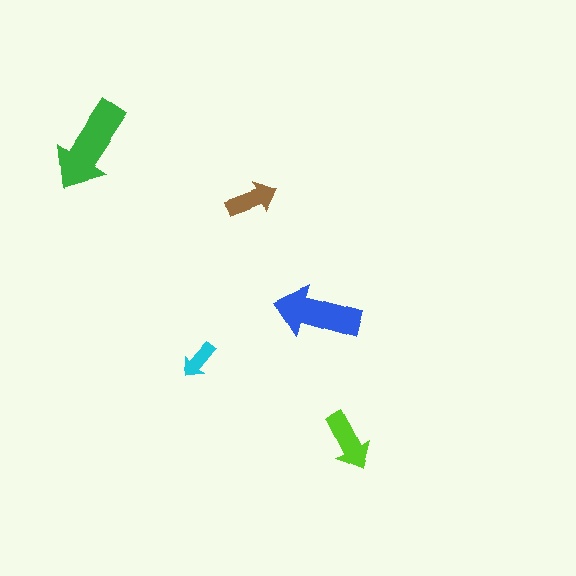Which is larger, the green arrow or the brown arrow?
The green one.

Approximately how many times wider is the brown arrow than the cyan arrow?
About 1.5 times wider.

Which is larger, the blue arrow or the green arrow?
The green one.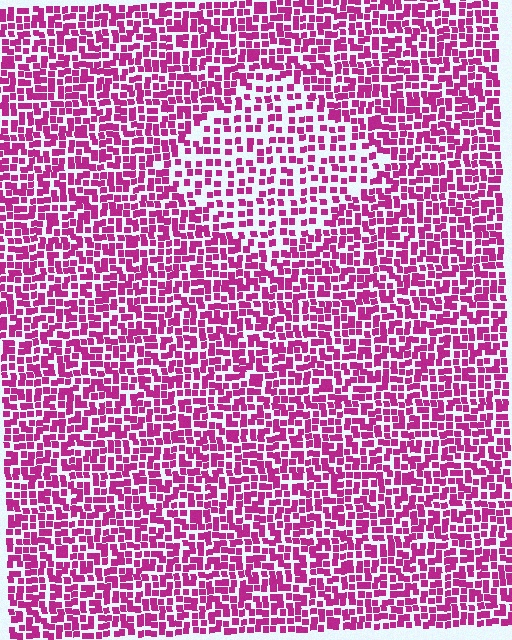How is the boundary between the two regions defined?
The boundary is defined by a change in element density (approximately 1.7x ratio). All elements are the same color, size, and shape.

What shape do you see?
I see a diamond.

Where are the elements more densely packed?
The elements are more densely packed outside the diamond boundary.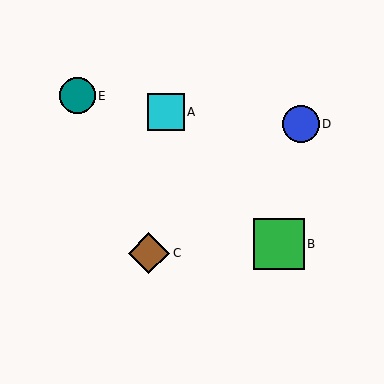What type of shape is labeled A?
Shape A is a cyan square.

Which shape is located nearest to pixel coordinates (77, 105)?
The teal circle (labeled E) at (77, 96) is nearest to that location.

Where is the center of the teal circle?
The center of the teal circle is at (77, 96).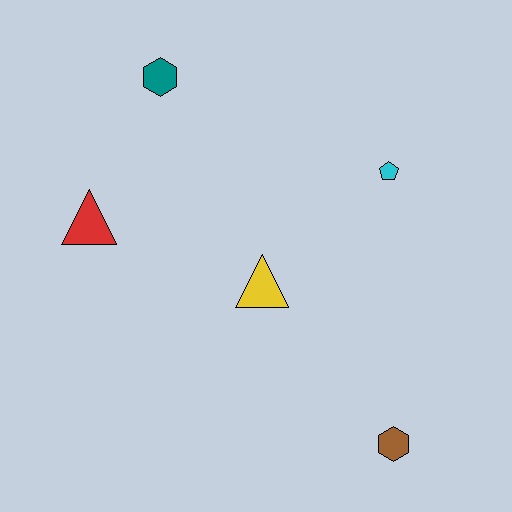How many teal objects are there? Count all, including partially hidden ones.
There is 1 teal object.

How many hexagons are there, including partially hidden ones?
There are 2 hexagons.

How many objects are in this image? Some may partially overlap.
There are 5 objects.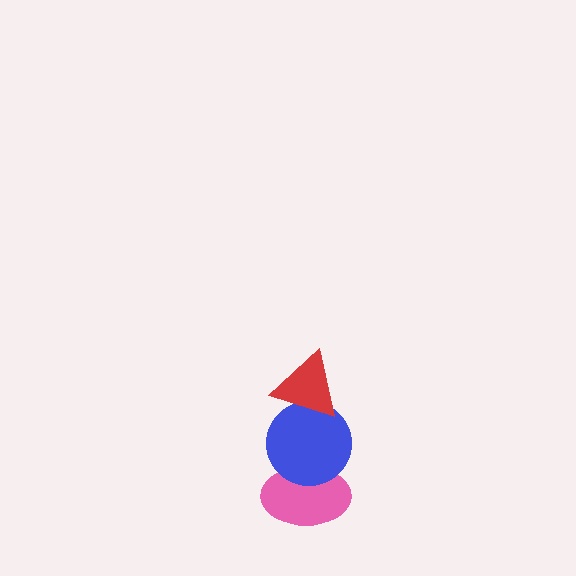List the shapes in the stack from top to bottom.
From top to bottom: the red triangle, the blue circle, the pink ellipse.